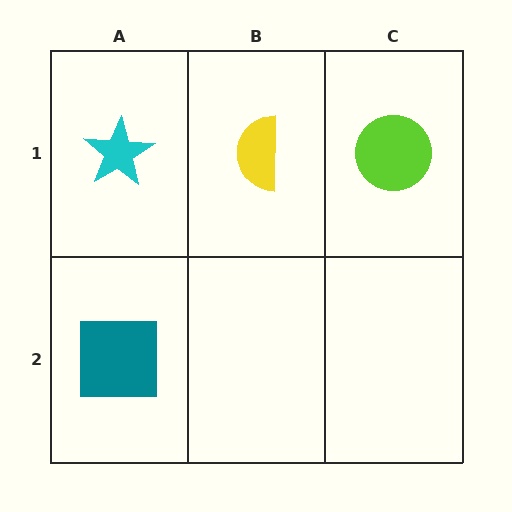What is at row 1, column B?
A yellow semicircle.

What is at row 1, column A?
A cyan star.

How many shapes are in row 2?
1 shape.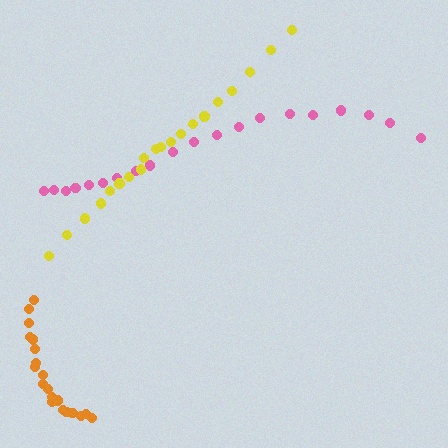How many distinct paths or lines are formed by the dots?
There are 3 distinct paths.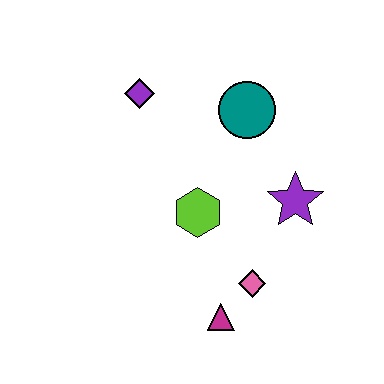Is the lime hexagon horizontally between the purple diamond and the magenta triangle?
Yes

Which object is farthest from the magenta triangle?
The purple diamond is farthest from the magenta triangle.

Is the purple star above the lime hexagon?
Yes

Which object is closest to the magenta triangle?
The pink diamond is closest to the magenta triangle.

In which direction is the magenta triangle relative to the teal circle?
The magenta triangle is below the teal circle.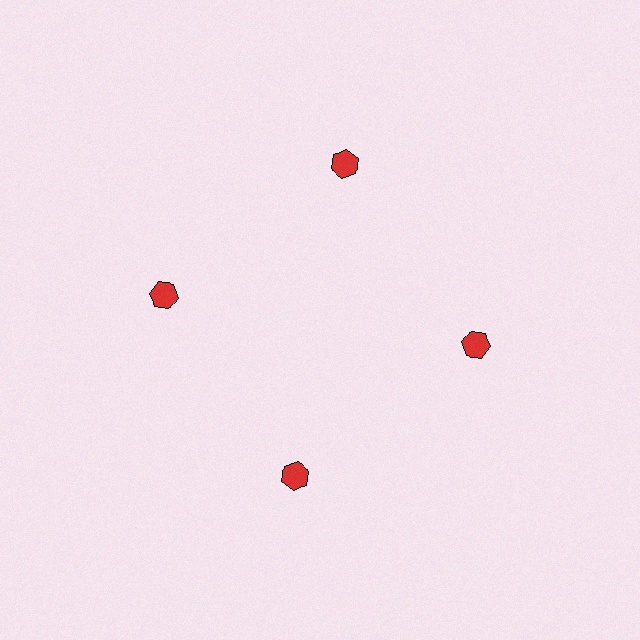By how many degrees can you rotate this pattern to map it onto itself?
The pattern maps onto itself every 90 degrees of rotation.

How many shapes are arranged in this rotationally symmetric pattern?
There are 4 shapes, arranged in 4 groups of 1.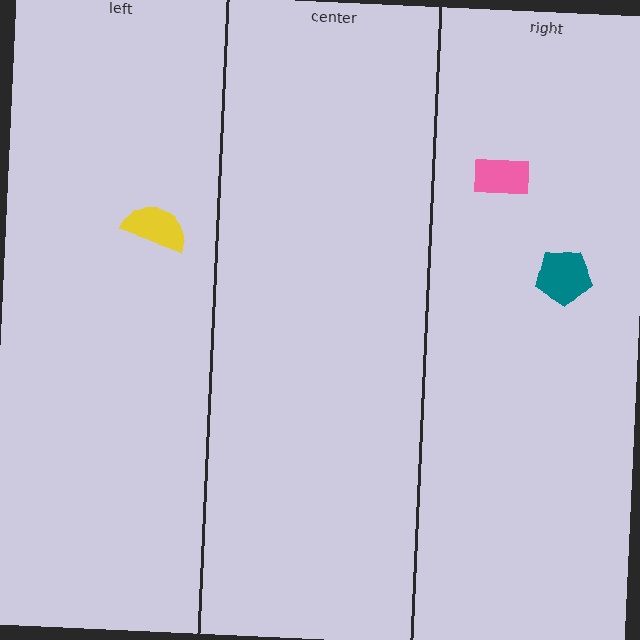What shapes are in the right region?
The teal pentagon, the pink rectangle.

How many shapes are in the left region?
1.